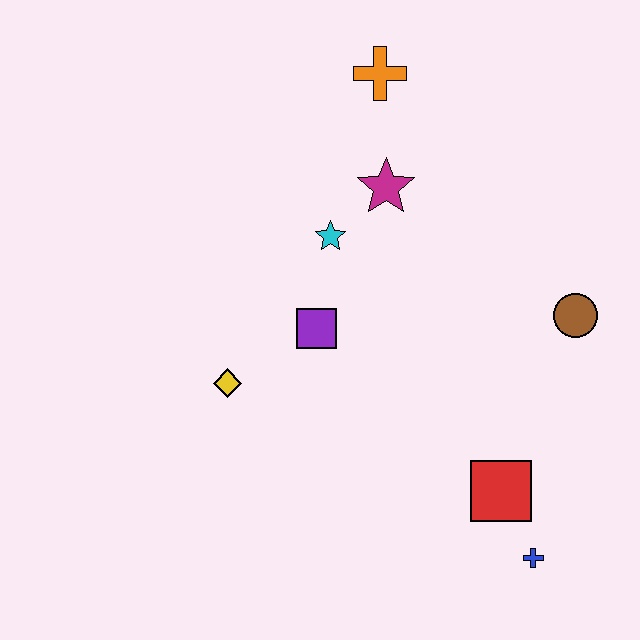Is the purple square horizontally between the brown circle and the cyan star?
No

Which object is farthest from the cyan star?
The blue cross is farthest from the cyan star.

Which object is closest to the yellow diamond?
The purple square is closest to the yellow diamond.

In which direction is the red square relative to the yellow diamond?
The red square is to the right of the yellow diamond.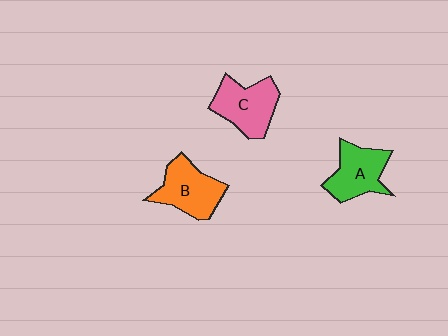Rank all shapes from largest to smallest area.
From largest to smallest: C (pink), B (orange), A (green).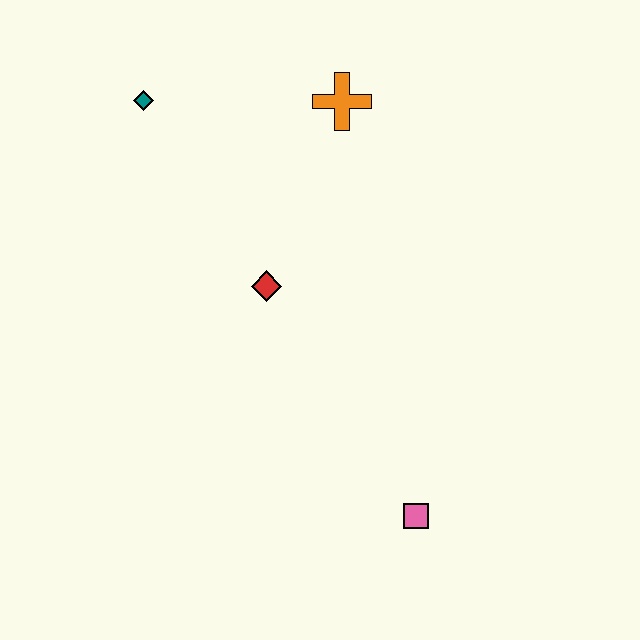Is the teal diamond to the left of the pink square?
Yes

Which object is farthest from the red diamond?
The pink square is farthest from the red diamond.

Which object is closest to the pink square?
The red diamond is closest to the pink square.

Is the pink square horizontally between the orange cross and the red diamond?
No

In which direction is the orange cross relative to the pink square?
The orange cross is above the pink square.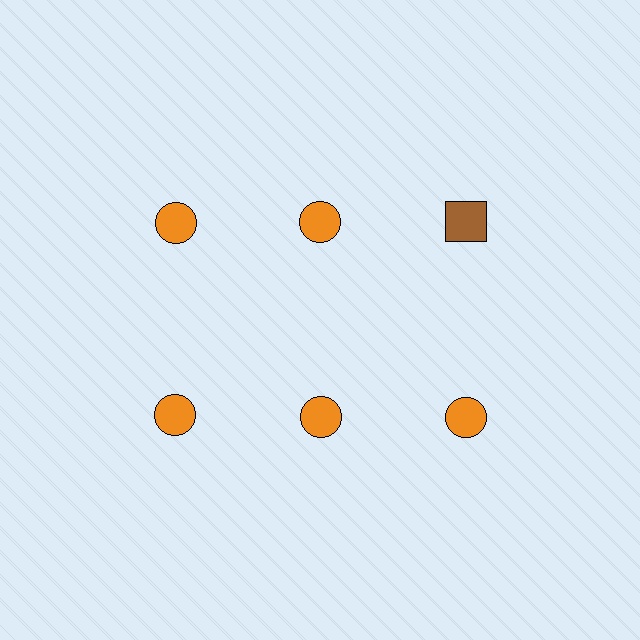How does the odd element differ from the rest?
It differs in both color (brown instead of orange) and shape (square instead of circle).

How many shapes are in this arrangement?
There are 6 shapes arranged in a grid pattern.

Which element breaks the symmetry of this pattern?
The brown square in the top row, center column breaks the symmetry. All other shapes are orange circles.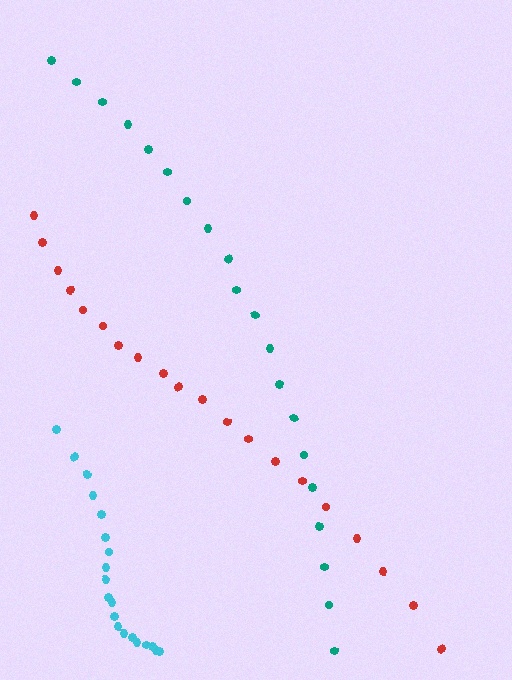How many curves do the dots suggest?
There are 3 distinct paths.